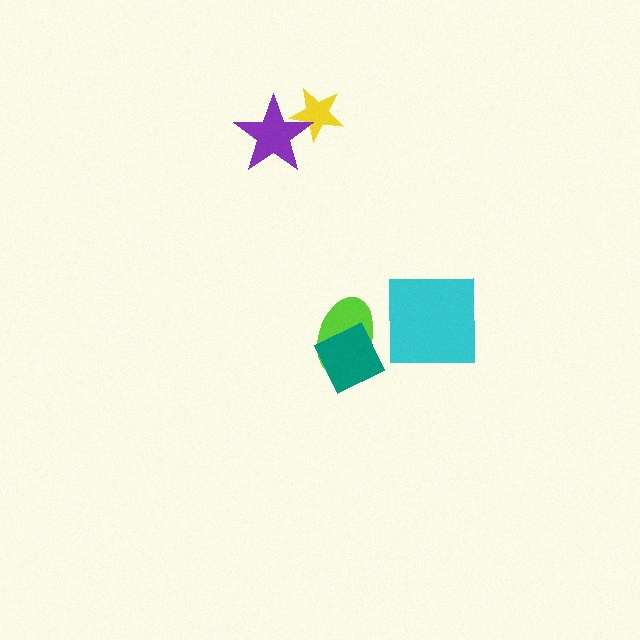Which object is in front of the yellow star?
The purple star is in front of the yellow star.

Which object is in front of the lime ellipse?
The teal square is in front of the lime ellipse.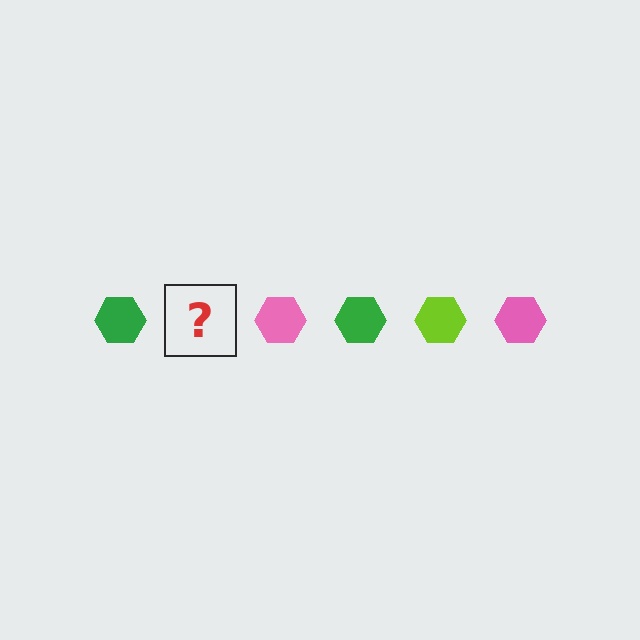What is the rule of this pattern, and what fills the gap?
The rule is that the pattern cycles through green, lime, pink hexagons. The gap should be filled with a lime hexagon.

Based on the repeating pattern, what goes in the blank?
The blank should be a lime hexagon.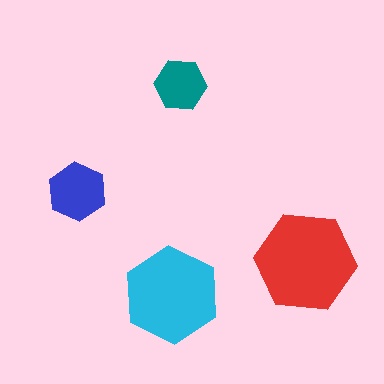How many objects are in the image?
There are 4 objects in the image.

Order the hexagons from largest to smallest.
the red one, the cyan one, the blue one, the teal one.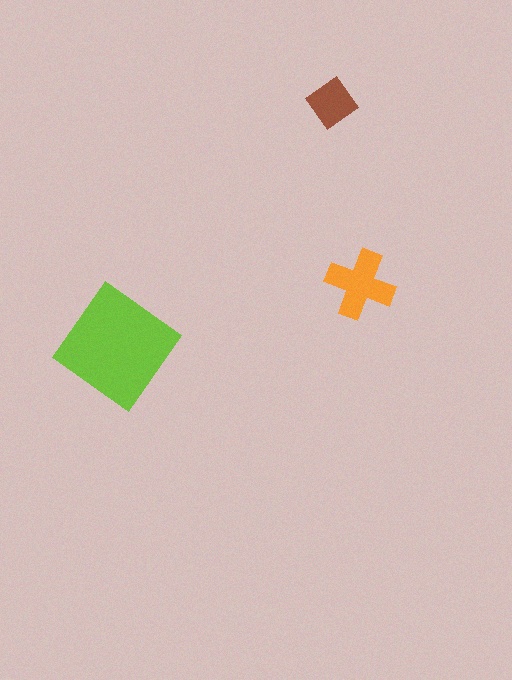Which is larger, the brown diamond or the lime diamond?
The lime diamond.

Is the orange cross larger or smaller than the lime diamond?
Smaller.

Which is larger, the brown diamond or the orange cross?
The orange cross.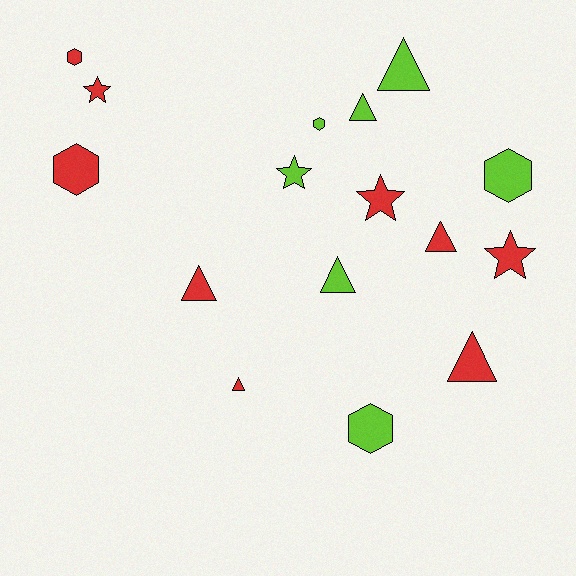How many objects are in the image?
There are 16 objects.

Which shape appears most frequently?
Triangle, with 7 objects.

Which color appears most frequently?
Red, with 9 objects.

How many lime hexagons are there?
There are 3 lime hexagons.